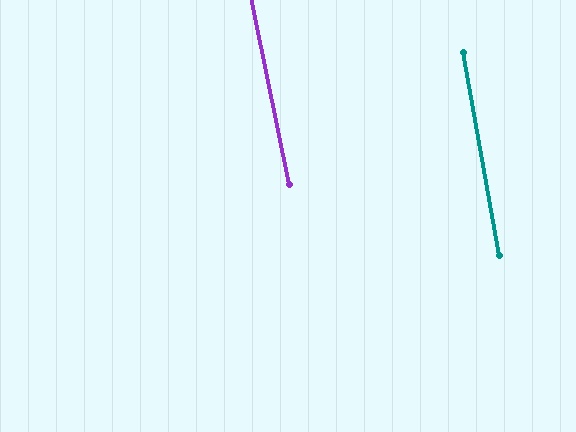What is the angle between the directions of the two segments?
Approximately 1 degree.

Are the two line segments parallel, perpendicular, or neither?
Parallel — their directions differ by only 1.4°.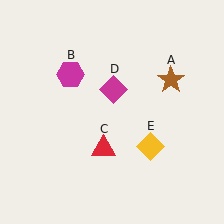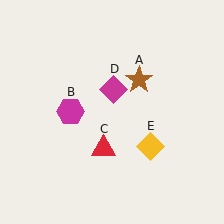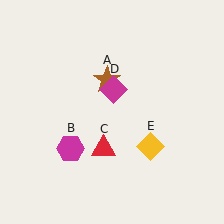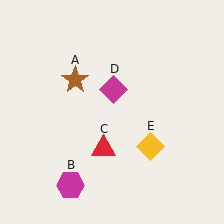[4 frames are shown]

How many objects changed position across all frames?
2 objects changed position: brown star (object A), magenta hexagon (object B).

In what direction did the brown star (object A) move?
The brown star (object A) moved left.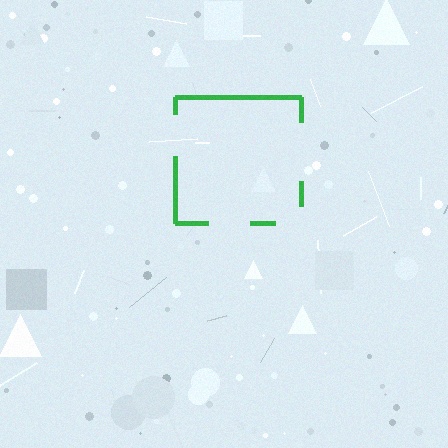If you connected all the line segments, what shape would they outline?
They would outline a square.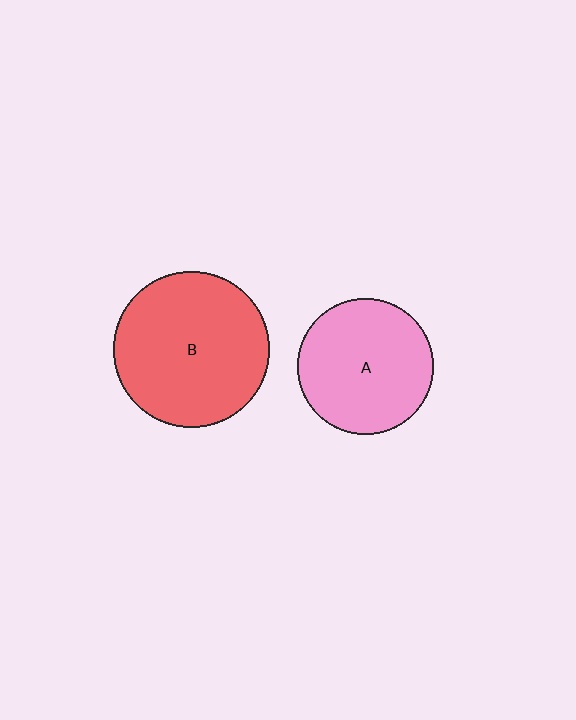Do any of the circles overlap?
No, none of the circles overlap.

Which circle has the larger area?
Circle B (red).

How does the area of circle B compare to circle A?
Approximately 1.3 times.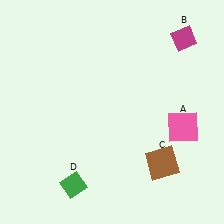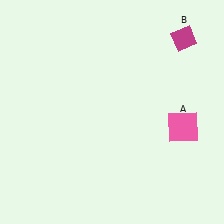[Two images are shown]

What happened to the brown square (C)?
The brown square (C) was removed in Image 2. It was in the bottom-right area of Image 1.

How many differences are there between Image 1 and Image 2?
There are 2 differences between the two images.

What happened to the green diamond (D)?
The green diamond (D) was removed in Image 2. It was in the bottom-left area of Image 1.